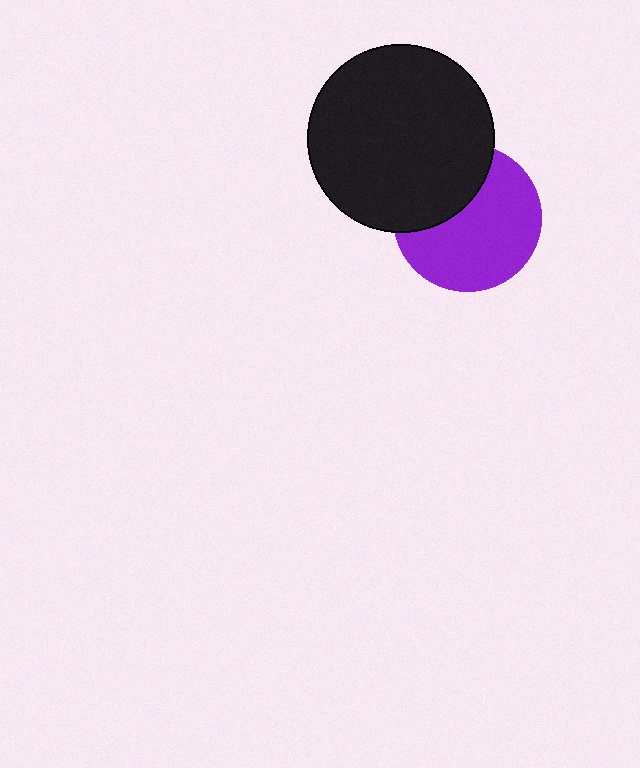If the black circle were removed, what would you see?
You would see the complete purple circle.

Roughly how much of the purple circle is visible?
Most of it is visible (roughly 66%).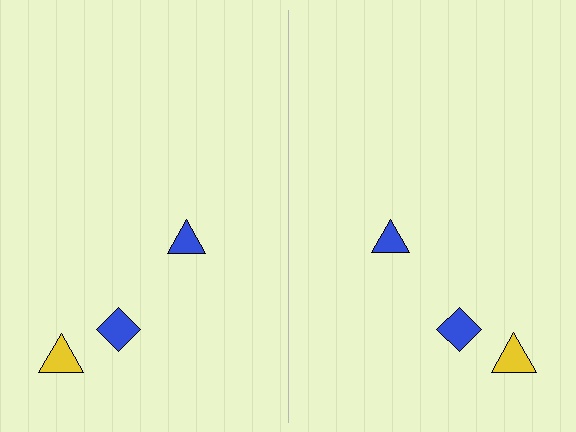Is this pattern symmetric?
Yes, this pattern has bilateral (reflection) symmetry.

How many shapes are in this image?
There are 6 shapes in this image.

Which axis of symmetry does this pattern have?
The pattern has a vertical axis of symmetry running through the center of the image.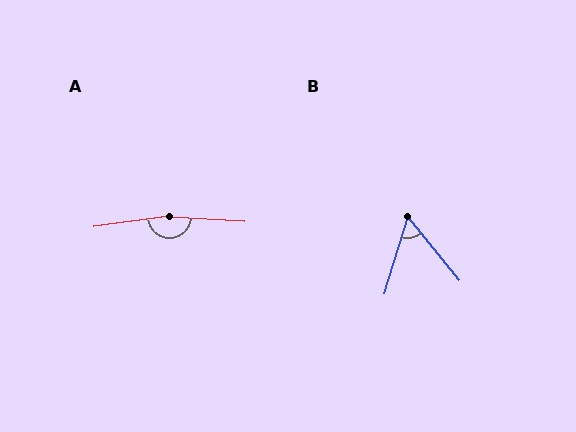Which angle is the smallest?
B, at approximately 56 degrees.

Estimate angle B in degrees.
Approximately 56 degrees.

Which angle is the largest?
A, at approximately 168 degrees.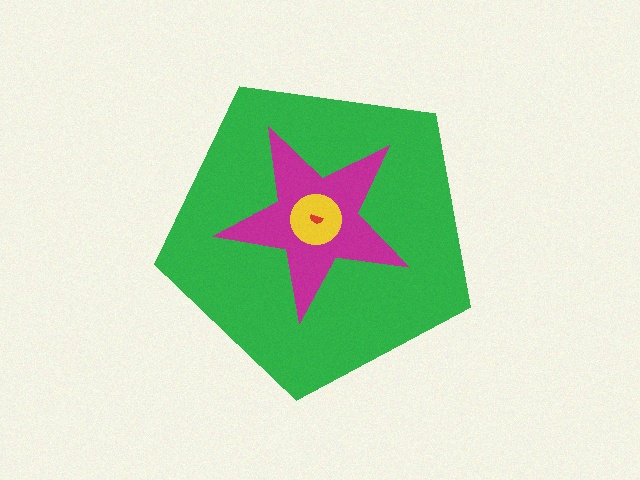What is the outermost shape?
The green pentagon.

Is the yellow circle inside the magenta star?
Yes.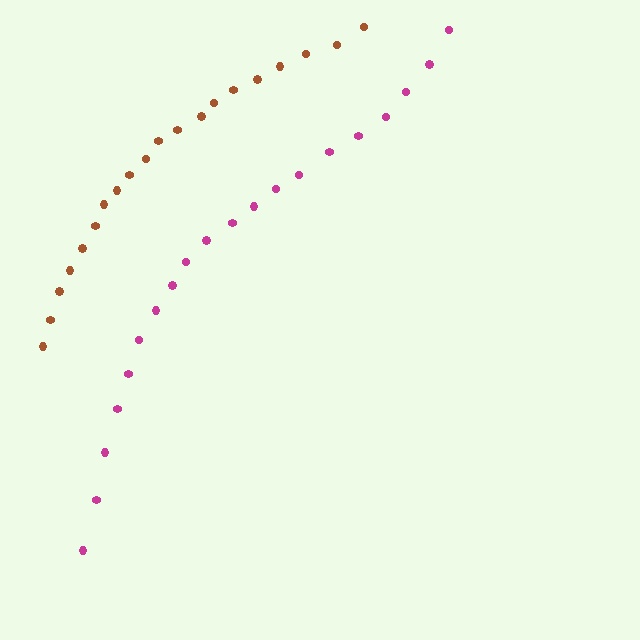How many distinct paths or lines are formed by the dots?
There are 2 distinct paths.